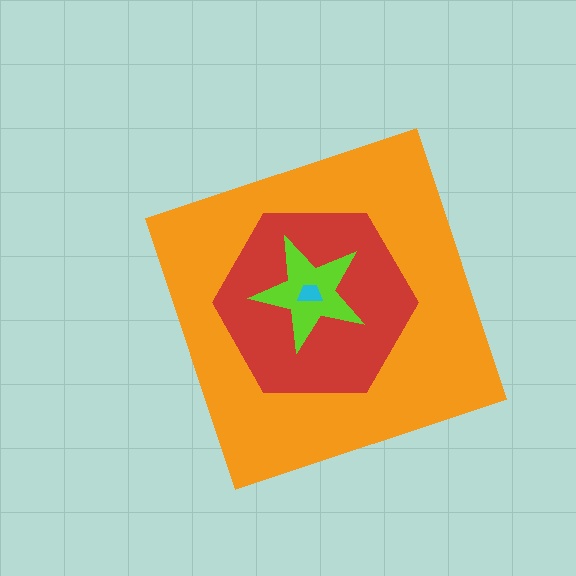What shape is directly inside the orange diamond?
The red hexagon.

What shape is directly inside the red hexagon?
The lime star.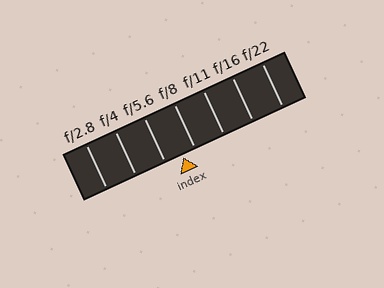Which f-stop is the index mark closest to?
The index mark is closest to f/8.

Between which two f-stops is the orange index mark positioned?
The index mark is between f/5.6 and f/8.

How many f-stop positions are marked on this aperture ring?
There are 7 f-stop positions marked.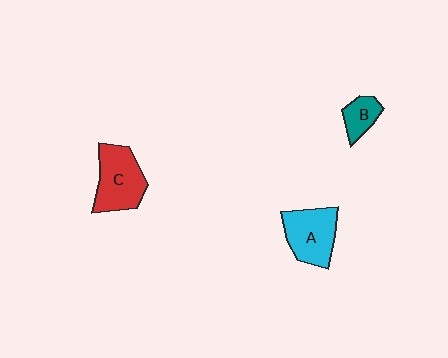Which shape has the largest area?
Shape C (red).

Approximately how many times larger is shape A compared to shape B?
Approximately 2.1 times.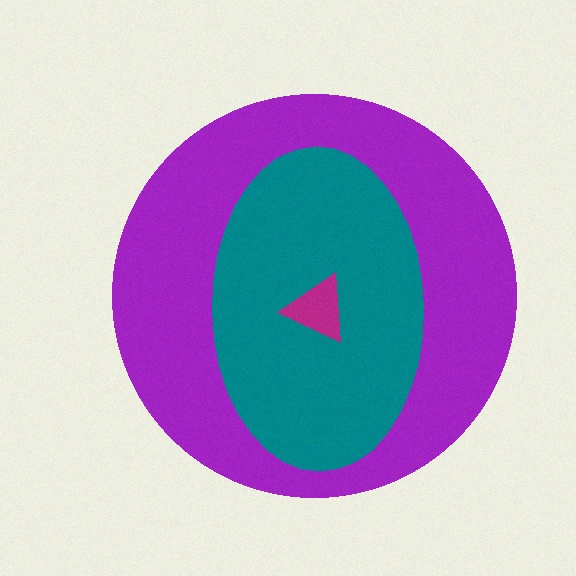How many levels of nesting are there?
3.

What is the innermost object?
The magenta triangle.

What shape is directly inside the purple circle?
The teal ellipse.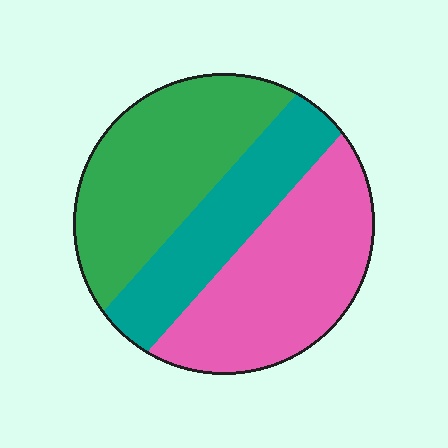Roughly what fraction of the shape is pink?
Pink takes up between a quarter and a half of the shape.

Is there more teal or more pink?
Pink.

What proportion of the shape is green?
Green takes up about three eighths (3/8) of the shape.